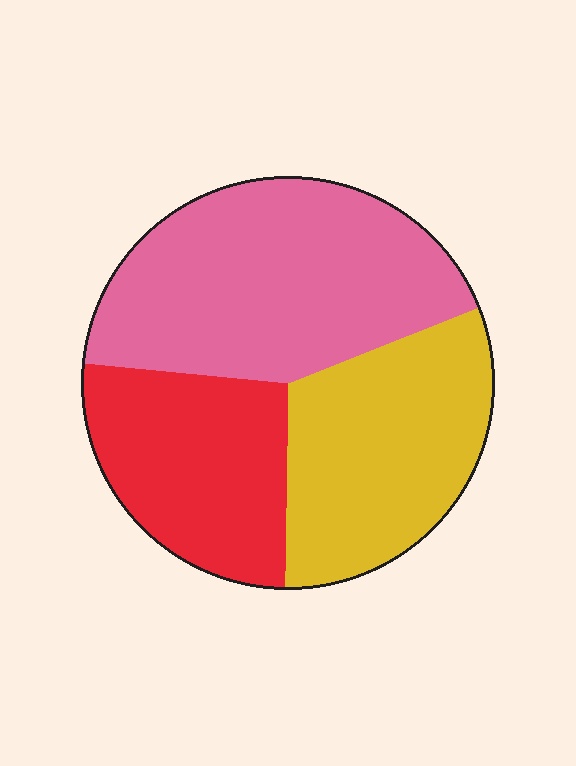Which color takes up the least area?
Red, at roughly 25%.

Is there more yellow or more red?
Yellow.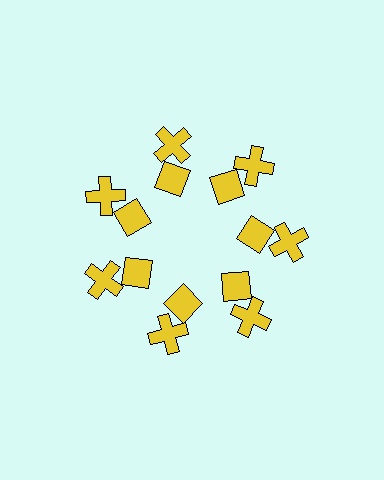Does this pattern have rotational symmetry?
Yes, this pattern has 7-fold rotational symmetry. It looks the same after rotating 51 degrees around the center.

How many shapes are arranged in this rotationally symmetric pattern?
There are 14 shapes, arranged in 7 groups of 2.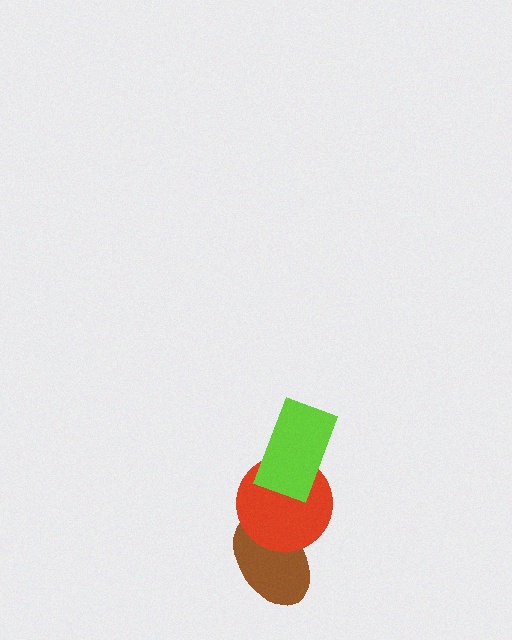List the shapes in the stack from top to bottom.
From top to bottom: the lime rectangle, the red circle, the brown ellipse.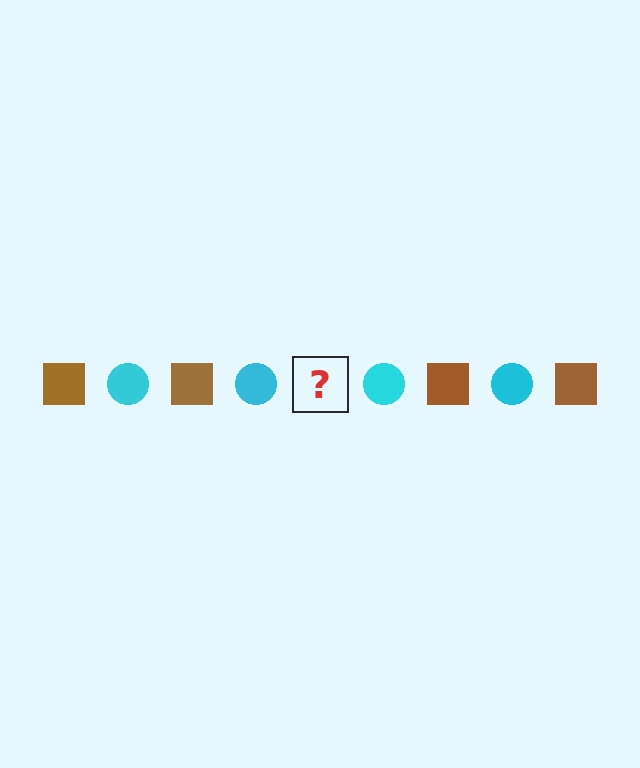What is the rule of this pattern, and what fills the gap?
The rule is that the pattern alternates between brown square and cyan circle. The gap should be filled with a brown square.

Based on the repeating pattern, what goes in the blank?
The blank should be a brown square.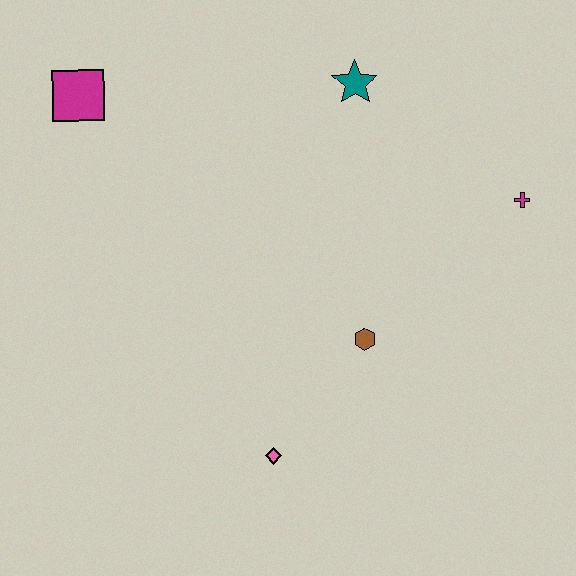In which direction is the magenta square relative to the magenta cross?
The magenta square is to the left of the magenta cross.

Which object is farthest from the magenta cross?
The magenta square is farthest from the magenta cross.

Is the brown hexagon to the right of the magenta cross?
No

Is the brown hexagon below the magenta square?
Yes